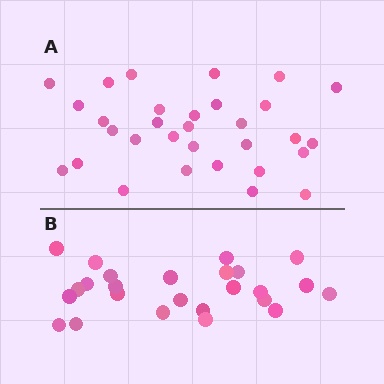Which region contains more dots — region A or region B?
Region A (the top region) has more dots.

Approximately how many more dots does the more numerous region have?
Region A has about 6 more dots than region B.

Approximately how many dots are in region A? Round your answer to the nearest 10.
About 30 dots. (The exact count is 31, which rounds to 30.)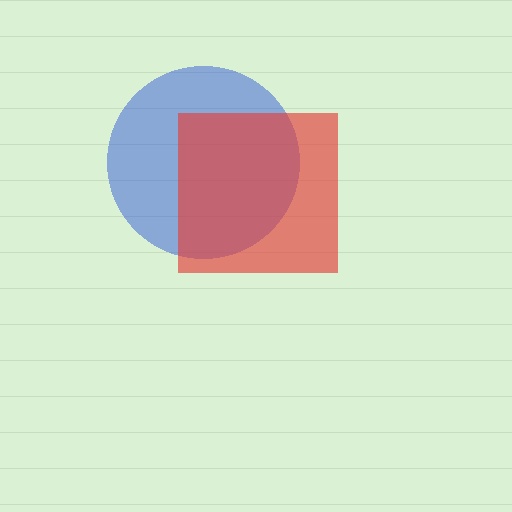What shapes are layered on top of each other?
The layered shapes are: a blue circle, a red square.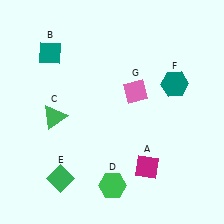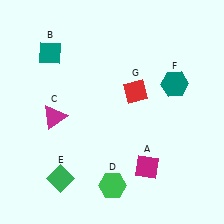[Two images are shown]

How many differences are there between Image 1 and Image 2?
There are 2 differences between the two images.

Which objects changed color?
C changed from green to magenta. G changed from pink to red.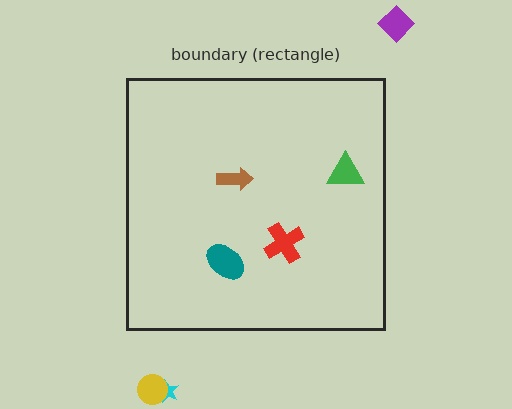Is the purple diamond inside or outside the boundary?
Outside.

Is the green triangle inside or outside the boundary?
Inside.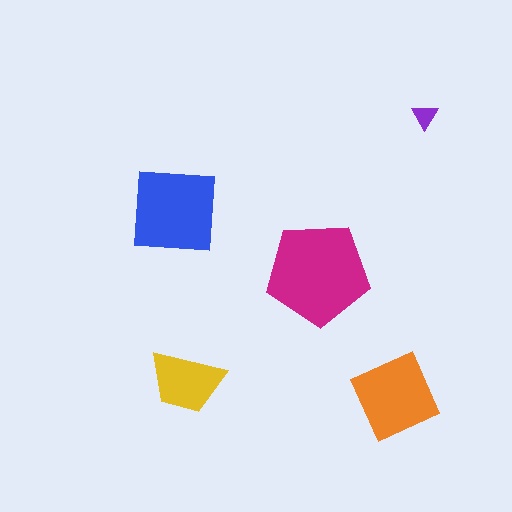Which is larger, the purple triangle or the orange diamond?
The orange diamond.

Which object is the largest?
The magenta pentagon.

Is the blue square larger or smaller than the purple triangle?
Larger.